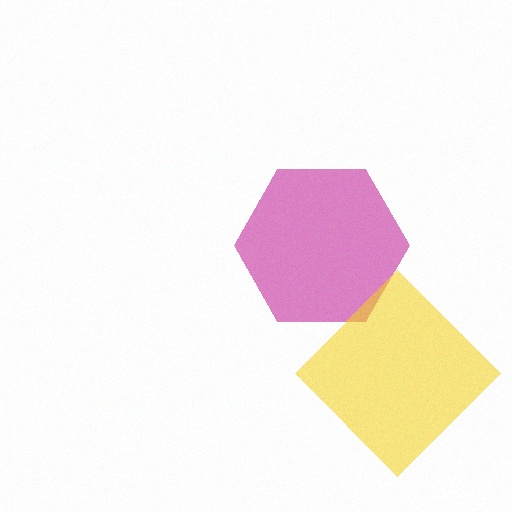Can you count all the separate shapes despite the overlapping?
Yes, there are 2 separate shapes.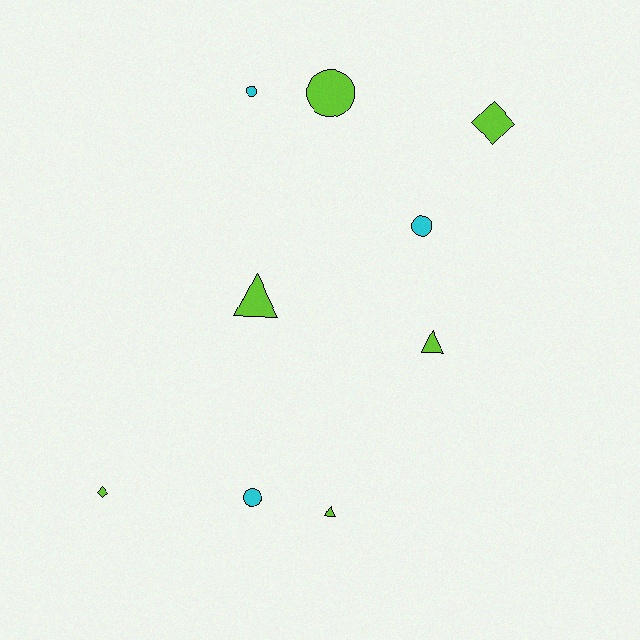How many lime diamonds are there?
There are 2 lime diamonds.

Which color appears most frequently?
Lime, with 6 objects.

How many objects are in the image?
There are 9 objects.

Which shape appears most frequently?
Circle, with 4 objects.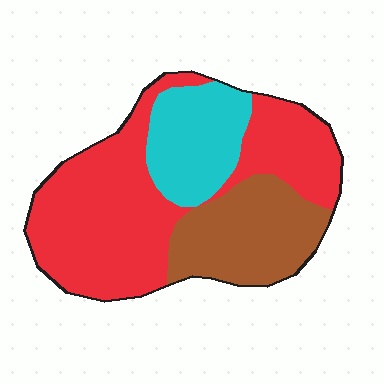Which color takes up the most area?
Red, at roughly 55%.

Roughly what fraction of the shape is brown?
Brown covers around 25% of the shape.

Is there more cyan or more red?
Red.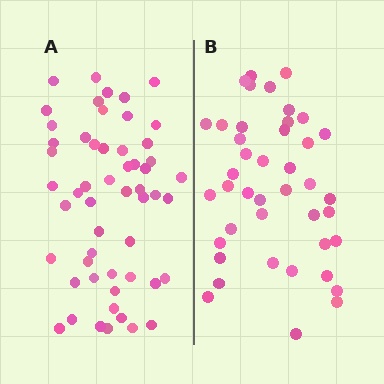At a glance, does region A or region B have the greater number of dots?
Region A (the left region) has more dots.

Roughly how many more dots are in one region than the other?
Region A has roughly 12 or so more dots than region B.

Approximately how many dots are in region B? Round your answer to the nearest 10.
About 40 dots. (The exact count is 42, which rounds to 40.)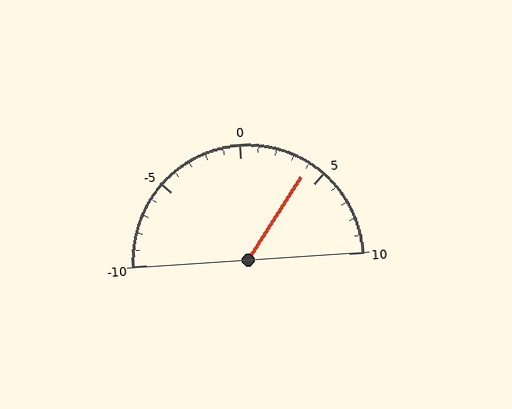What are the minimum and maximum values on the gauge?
The gauge ranges from -10 to 10.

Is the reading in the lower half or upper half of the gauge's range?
The reading is in the upper half of the range (-10 to 10).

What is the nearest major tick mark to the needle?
The nearest major tick mark is 5.